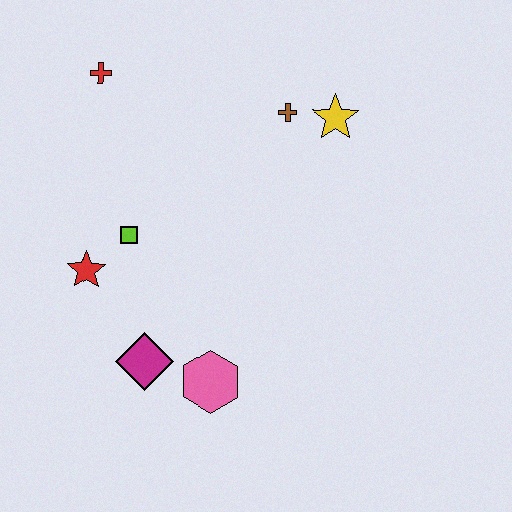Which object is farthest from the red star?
The yellow star is farthest from the red star.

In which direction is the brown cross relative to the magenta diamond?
The brown cross is above the magenta diamond.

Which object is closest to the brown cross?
The yellow star is closest to the brown cross.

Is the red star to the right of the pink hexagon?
No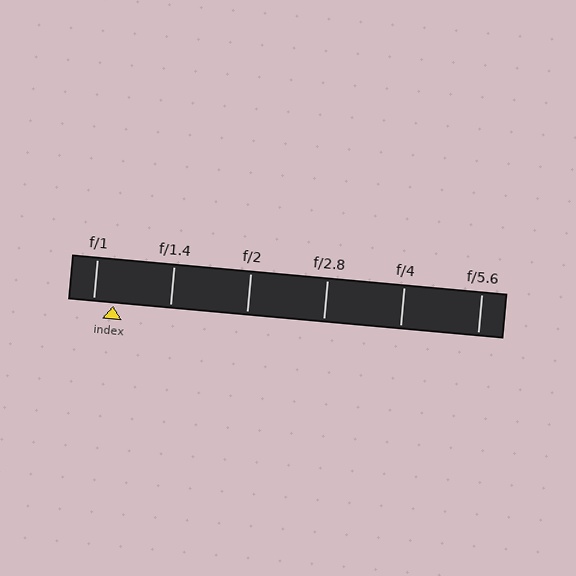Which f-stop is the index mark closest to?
The index mark is closest to f/1.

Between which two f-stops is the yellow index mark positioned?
The index mark is between f/1 and f/1.4.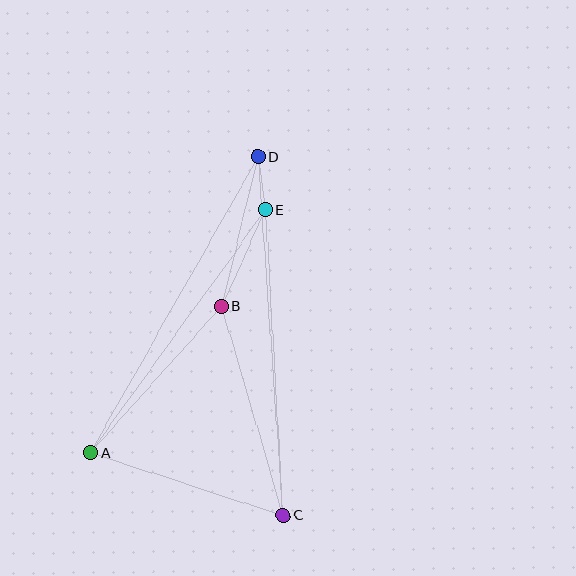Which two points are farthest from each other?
Points C and D are farthest from each other.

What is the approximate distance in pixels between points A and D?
The distance between A and D is approximately 340 pixels.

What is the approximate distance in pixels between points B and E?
The distance between B and E is approximately 106 pixels.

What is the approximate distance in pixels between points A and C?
The distance between A and C is approximately 202 pixels.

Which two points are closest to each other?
Points D and E are closest to each other.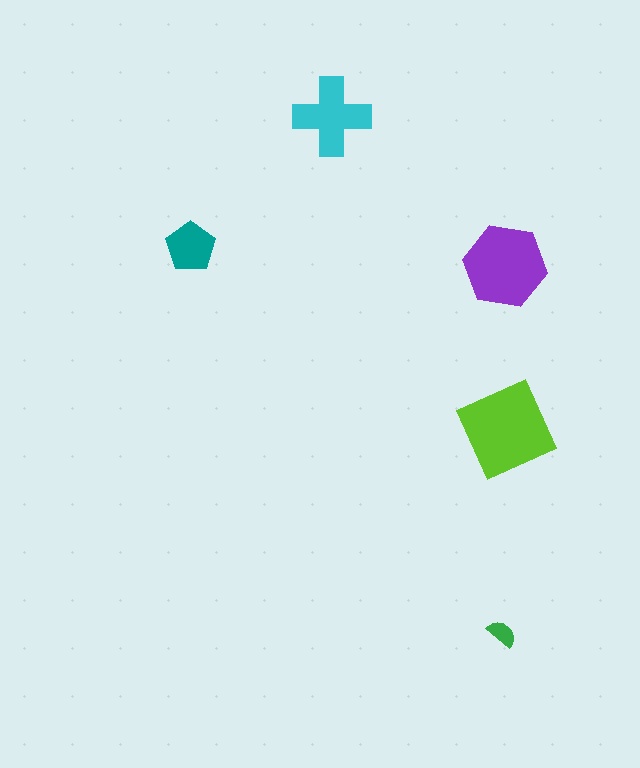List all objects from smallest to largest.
The green semicircle, the teal pentagon, the cyan cross, the purple hexagon, the lime square.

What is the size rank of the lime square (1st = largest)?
1st.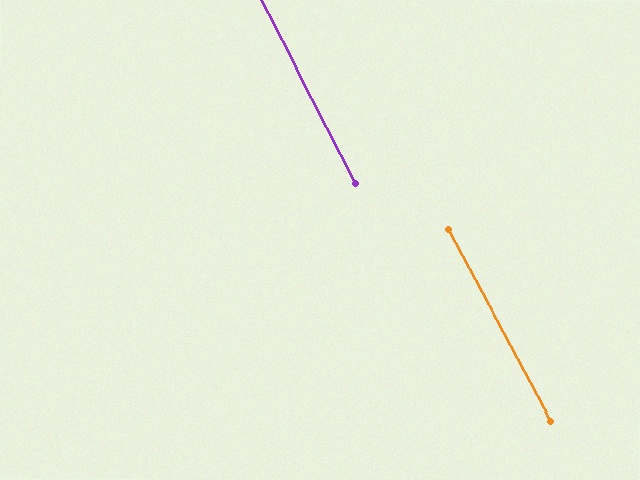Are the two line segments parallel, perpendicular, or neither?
Parallel — their directions differ by only 1.2°.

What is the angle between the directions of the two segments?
Approximately 1 degree.